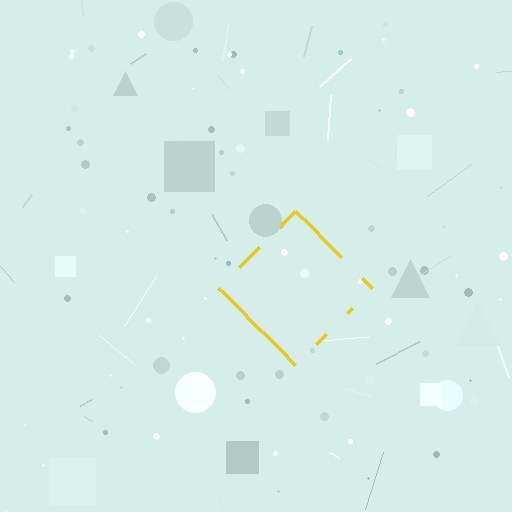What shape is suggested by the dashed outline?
The dashed outline suggests a diamond.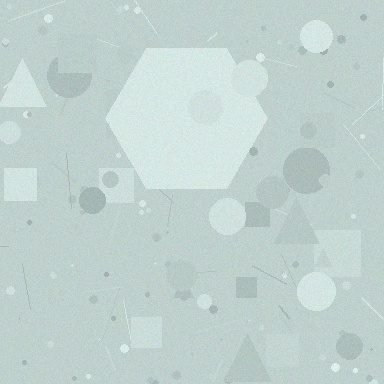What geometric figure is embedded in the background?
A hexagon is embedded in the background.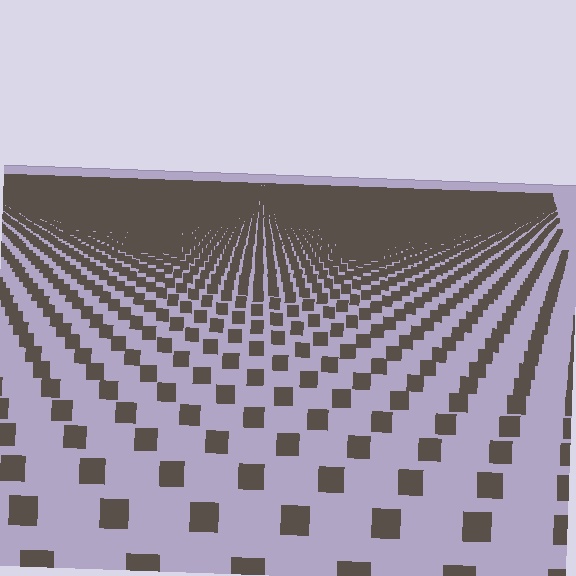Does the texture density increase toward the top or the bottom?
Density increases toward the top.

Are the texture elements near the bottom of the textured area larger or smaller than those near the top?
Larger. Near the bottom, elements are closer to the viewer and appear at a bigger on-screen size.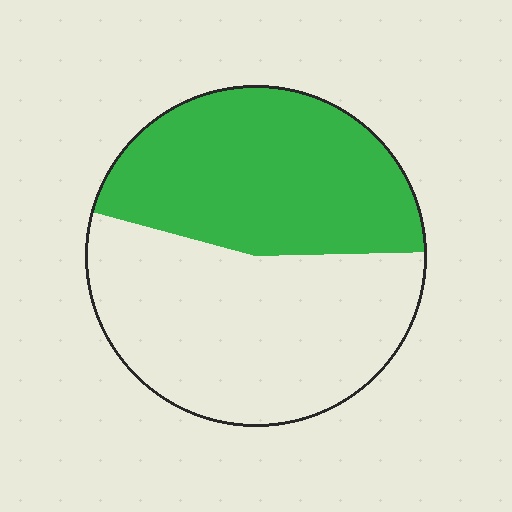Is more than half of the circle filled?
No.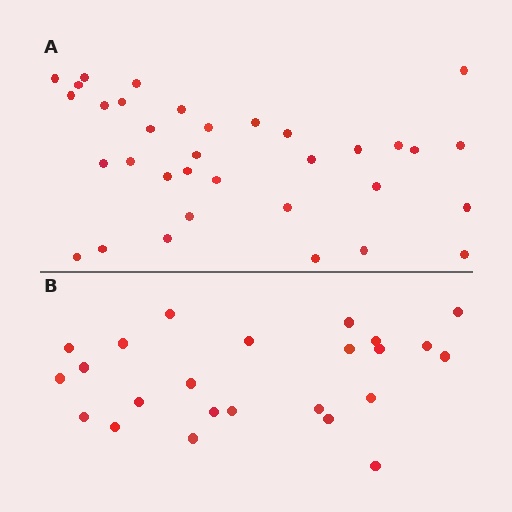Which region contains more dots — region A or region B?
Region A (the top region) has more dots.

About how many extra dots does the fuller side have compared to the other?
Region A has roughly 10 or so more dots than region B.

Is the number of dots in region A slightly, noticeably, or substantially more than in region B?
Region A has noticeably more, but not dramatically so. The ratio is roughly 1.4 to 1.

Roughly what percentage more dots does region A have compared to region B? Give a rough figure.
About 40% more.